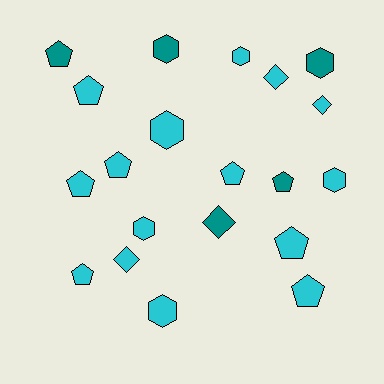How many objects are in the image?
There are 20 objects.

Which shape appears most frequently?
Pentagon, with 9 objects.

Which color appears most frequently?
Cyan, with 15 objects.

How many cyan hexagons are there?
There are 5 cyan hexagons.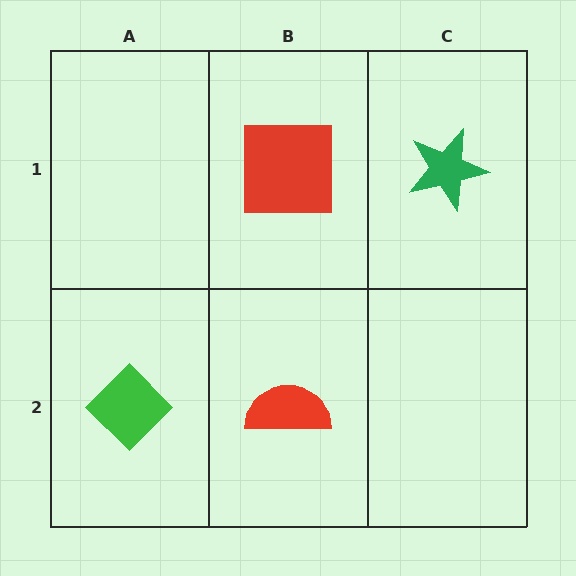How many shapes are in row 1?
2 shapes.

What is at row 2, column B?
A red semicircle.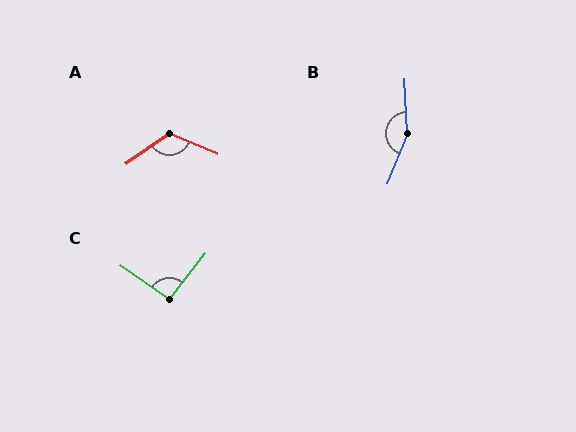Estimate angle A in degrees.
Approximately 122 degrees.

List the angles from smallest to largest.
C (93°), A (122°), B (156°).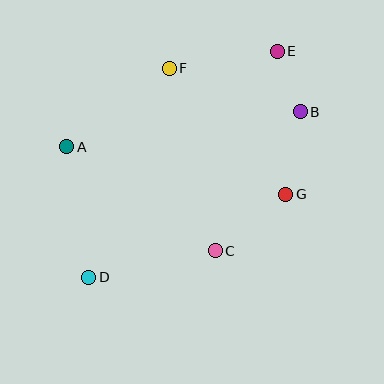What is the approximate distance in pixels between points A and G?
The distance between A and G is approximately 224 pixels.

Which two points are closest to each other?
Points B and E are closest to each other.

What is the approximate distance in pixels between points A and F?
The distance between A and F is approximately 129 pixels.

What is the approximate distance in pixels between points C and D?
The distance between C and D is approximately 129 pixels.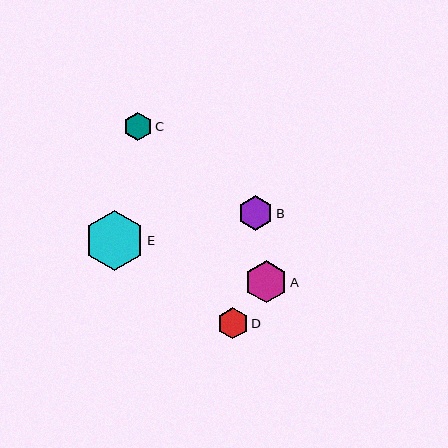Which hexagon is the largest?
Hexagon E is the largest with a size of approximately 60 pixels.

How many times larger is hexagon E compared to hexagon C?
Hexagon E is approximately 2.1 times the size of hexagon C.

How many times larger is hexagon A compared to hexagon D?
Hexagon A is approximately 1.4 times the size of hexagon D.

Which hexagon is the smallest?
Hexagon C is the smallest with a size of approximately 28 pixels.